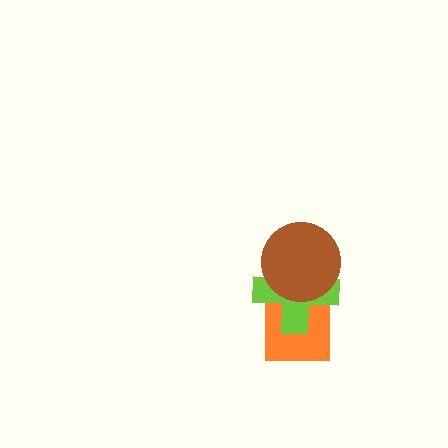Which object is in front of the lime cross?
The brown circle is in front of the lime cross.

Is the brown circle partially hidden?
No, no other shape covers it.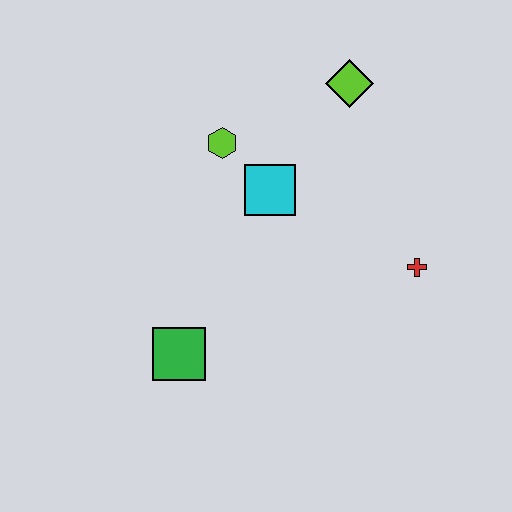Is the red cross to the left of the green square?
No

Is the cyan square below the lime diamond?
Yes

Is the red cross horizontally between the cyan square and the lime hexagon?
No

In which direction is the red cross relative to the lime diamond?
The red cross is below the lime diamond.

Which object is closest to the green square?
The cyan square is closest to the green square.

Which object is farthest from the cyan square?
The green square is farthest from the cyan square.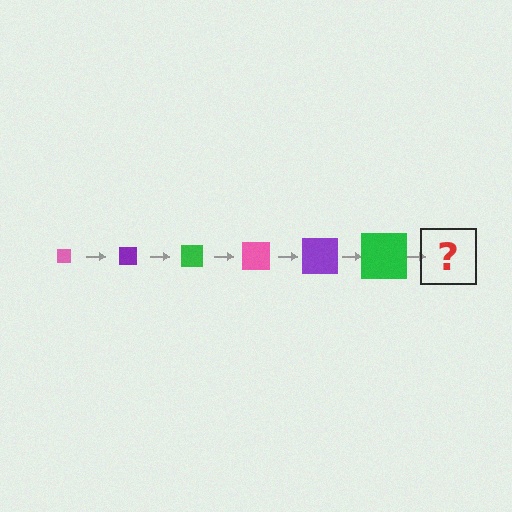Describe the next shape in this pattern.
It should be a pink square, larger than the previous one.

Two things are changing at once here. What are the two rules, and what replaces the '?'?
The two rules are that the square grows larger each step and the color cycles through pink, purple, and green. The '?' should be a pink square, larger than the previous one.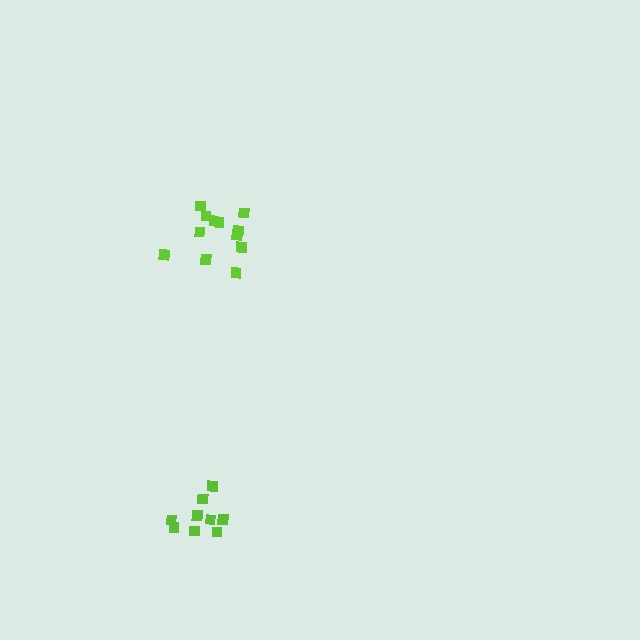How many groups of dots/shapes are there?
There are 2 groups.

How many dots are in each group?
Group 1: 9 dots, Group 2: 12 dots (21 total).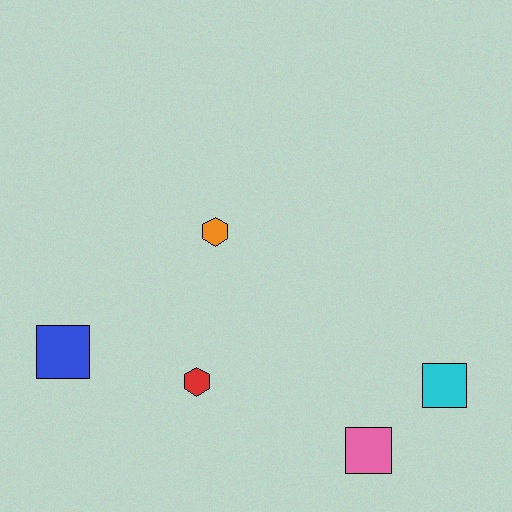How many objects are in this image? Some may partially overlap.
There are 5 objects.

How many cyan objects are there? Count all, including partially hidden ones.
There is 1 cyan object.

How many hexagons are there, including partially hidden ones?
There are 2 hexagons.